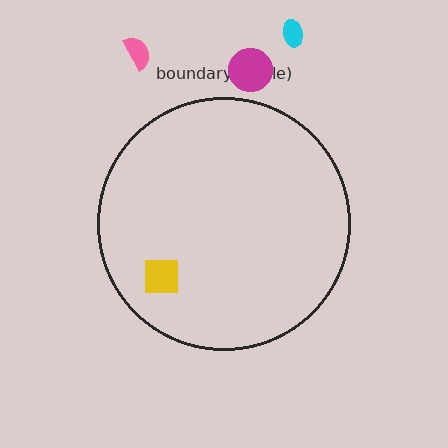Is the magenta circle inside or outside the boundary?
Outside.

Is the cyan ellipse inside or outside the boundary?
Outside.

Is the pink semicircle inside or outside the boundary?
Outside.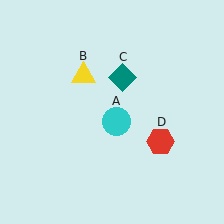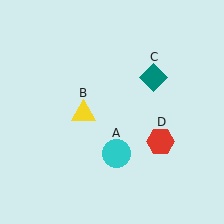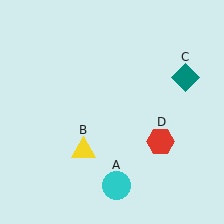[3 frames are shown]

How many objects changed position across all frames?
3 objects changed position: cyan circle (object A), yellow triangle (object B), teal diamond (object C).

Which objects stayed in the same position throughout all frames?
Red hexagon (object D) remained stationary.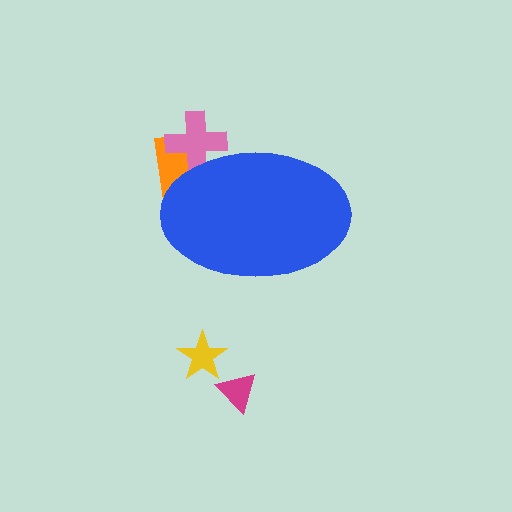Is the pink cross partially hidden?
Yes, the pink cross is partially hidden behind the blue ellipse.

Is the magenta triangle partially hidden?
No, the magenta triangle is fully visible.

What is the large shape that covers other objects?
A blue ellipse.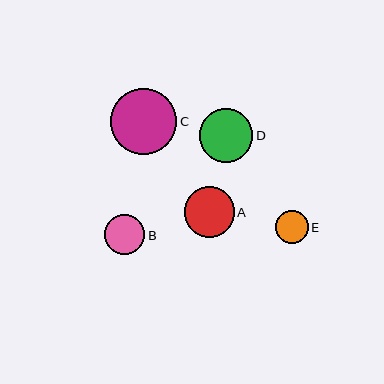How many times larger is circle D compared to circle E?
Circle D is approximately 1.6 times the size of circle E.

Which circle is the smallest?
Circle E is the smallest with a size of approximately 33 pixels.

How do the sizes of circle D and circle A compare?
Circle D and circle A are approximately the same size.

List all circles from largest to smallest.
From largest to smallest: C, D, A, B, E.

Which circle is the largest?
Circle C is the largest with a size of approximately 66 pixels.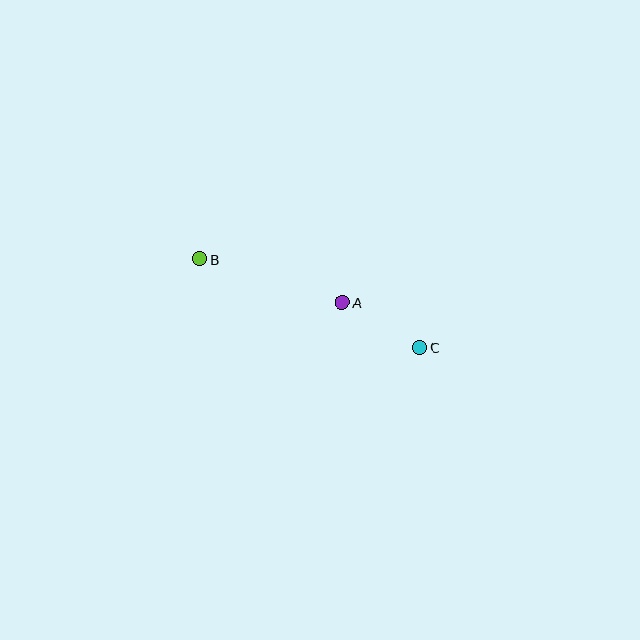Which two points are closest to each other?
Points A and C are closest to each other.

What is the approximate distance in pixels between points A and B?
The distance between A and B is approximately 149 pixels.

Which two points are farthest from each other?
Points B and C are farthest from each other.